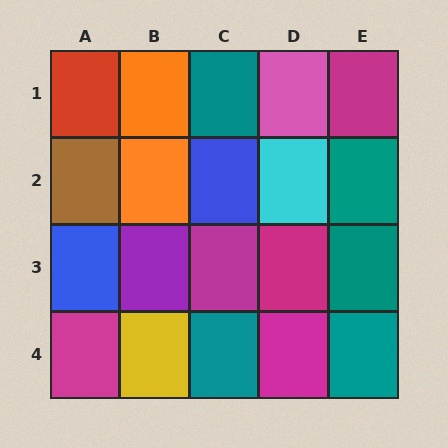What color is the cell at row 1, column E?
Magenta.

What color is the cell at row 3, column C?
Magenta.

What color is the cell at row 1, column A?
Red.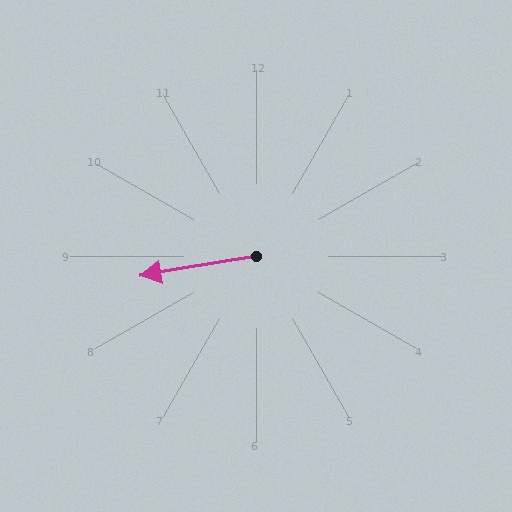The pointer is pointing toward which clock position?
Roughly 9 o'clock.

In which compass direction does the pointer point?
West.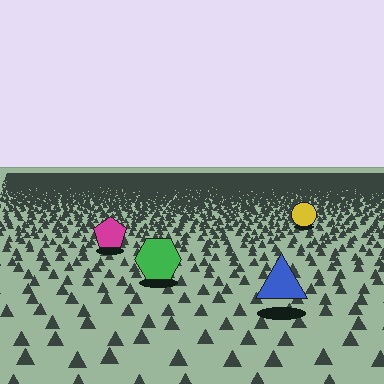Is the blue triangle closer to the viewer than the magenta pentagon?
Yes. The blue triangle is closer — you can tell from the texture gradient: the ground texture is coarser near it.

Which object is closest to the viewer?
The blue triangle is closest. The texture marks near it are larger and more spread out.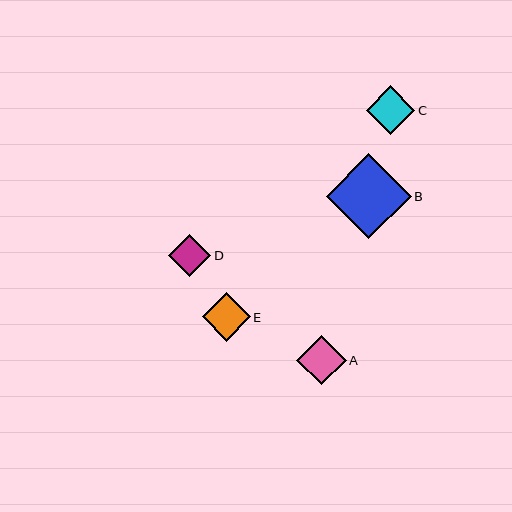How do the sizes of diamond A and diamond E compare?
Diamond A and diamond E are approximately the same size.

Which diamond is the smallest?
Diamond D is the smallest with a size of approximately 42 pixels.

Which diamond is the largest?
Diamond B is the largest with a size of approximately 85 pixels.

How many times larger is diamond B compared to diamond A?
Diamond B is approximately 1.7 times the size of diamond A.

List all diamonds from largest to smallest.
From largest to smallest: B, A, C, E, D.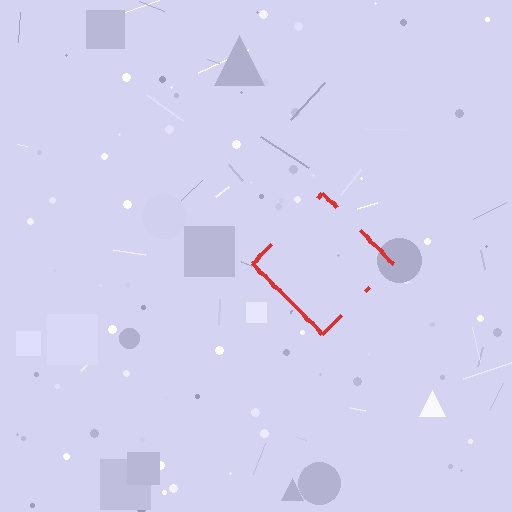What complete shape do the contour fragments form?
The contour fragments form a diamond.